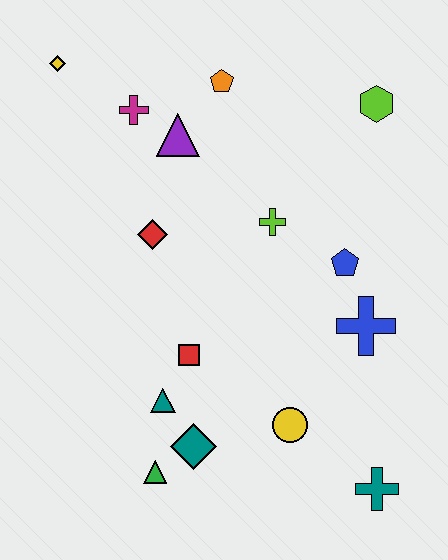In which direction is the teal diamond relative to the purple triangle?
The teal diamond is below the purple triangle.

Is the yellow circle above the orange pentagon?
No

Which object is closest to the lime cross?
The blue pentagon is closest to the lime cross.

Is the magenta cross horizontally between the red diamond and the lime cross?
No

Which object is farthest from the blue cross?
The yellow diamond is farthest from the blue cross.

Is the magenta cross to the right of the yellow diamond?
Yes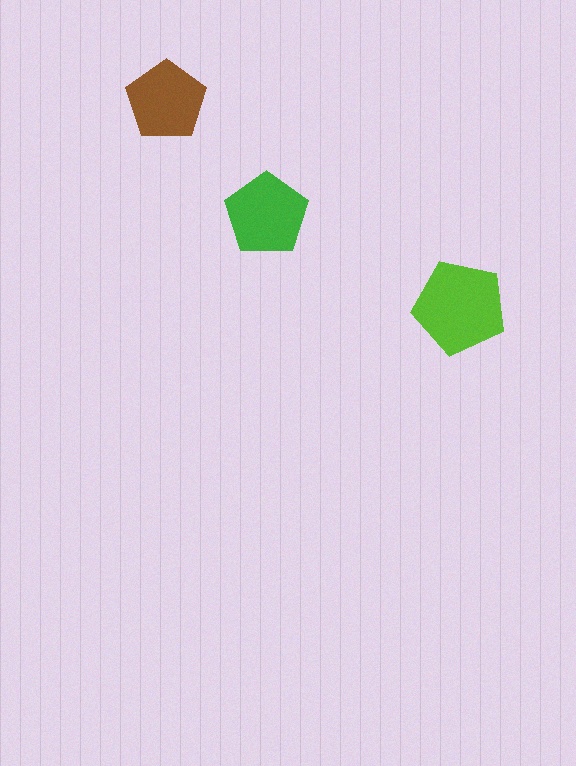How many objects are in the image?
There are 3 objects in the image.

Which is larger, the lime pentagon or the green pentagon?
The lime one.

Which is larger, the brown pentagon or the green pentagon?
The green one.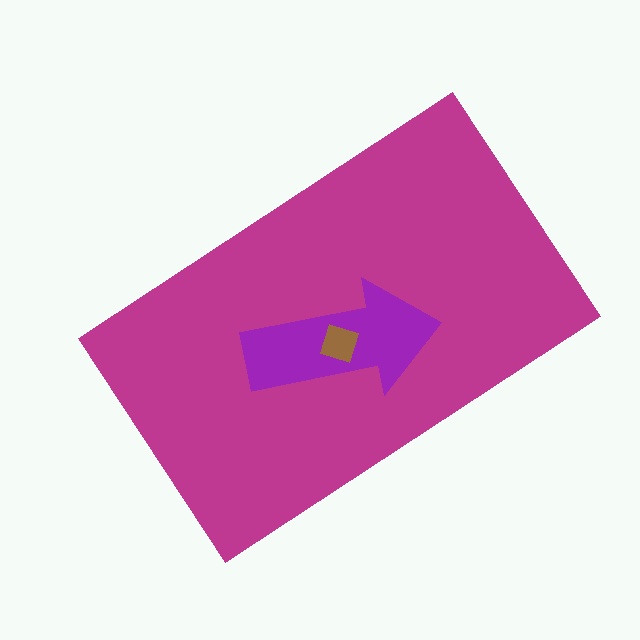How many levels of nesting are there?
3.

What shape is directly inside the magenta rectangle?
The purple arrow.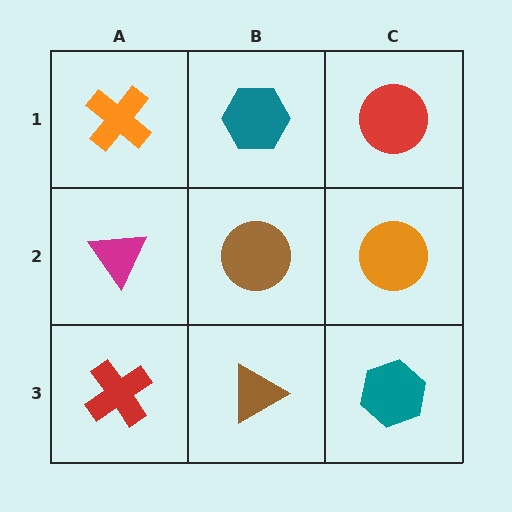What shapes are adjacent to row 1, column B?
A brown circle (row 2, column B), an orange cross (row 1, column A), a red circle (row 1, column C).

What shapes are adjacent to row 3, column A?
A magenta triangle (row 2, column A), a brown triangle (row 3, column B).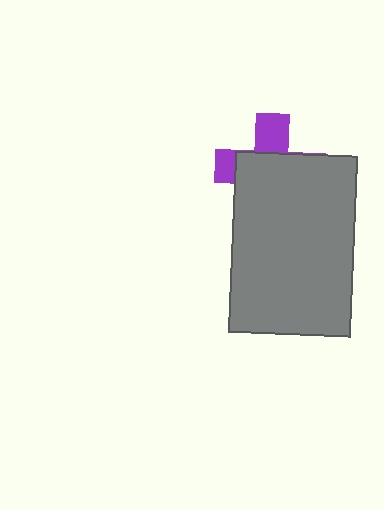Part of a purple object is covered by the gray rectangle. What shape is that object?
It is a cross.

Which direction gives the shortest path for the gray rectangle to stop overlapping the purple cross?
Moving down gives the shortest separation.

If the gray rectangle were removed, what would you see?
You would see the complete purple cross.